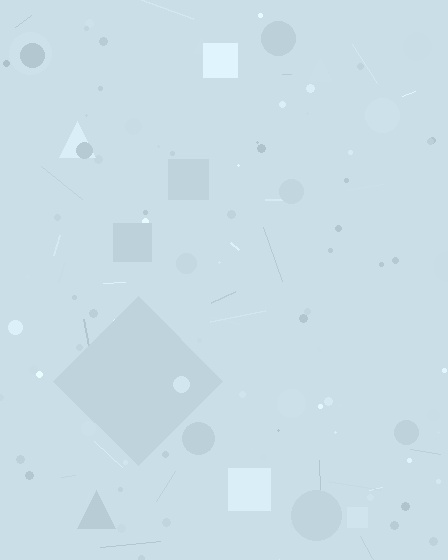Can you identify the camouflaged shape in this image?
The camouflaged shape is a diamond.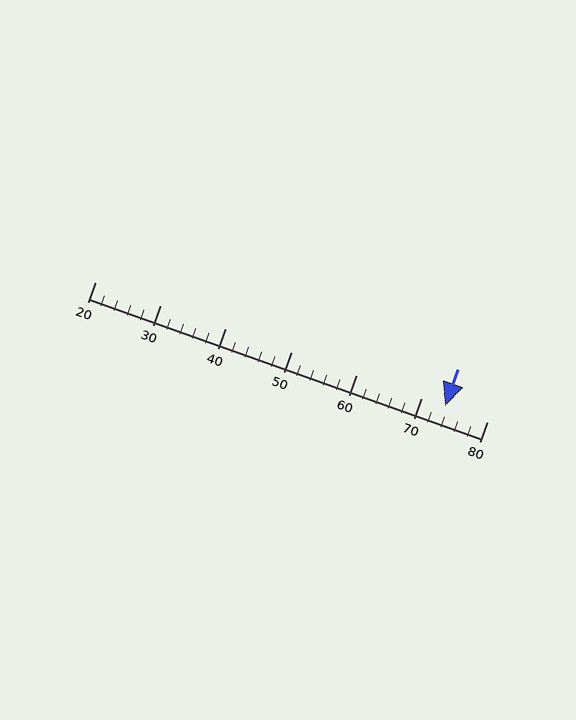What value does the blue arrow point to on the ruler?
The blue arrow points to approximately 74.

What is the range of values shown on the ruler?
The ruler shows values from 20 to 80.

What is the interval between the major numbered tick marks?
The major tick marks are spaced 10 units apart.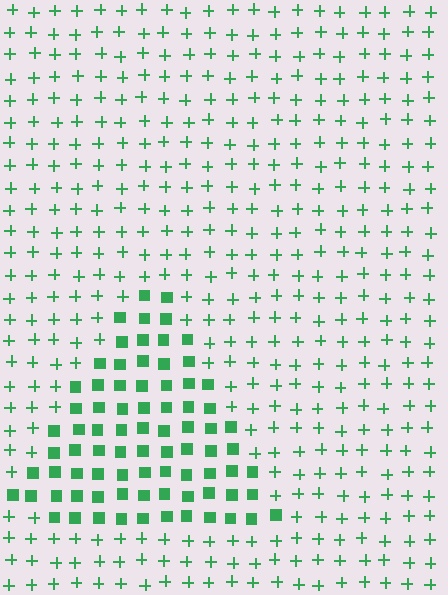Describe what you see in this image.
The image is filled with small green elements arranged in a uniform grid. A triangle-shaped region contains squares, while the surrounding area contains plus signs. The boundary is defined purely by the change in element shape.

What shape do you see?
I see a triangle.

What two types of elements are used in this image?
The image uses squares inside the triangle region and plus signs outside it.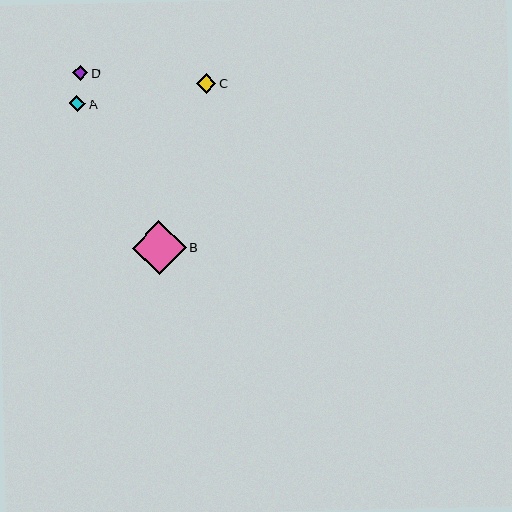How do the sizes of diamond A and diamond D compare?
Diamond A and diamond D are approximately the same size.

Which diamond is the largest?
Diamond B is the largest with a size of approximately 54 pixels.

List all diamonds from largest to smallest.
From largest to smallest: B, C, A, D.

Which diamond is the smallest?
Diamond D is the smallest with a size of approximately 15 pixels.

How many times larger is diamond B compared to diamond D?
Diamond B is approximately 3.6 times the size of diamond D.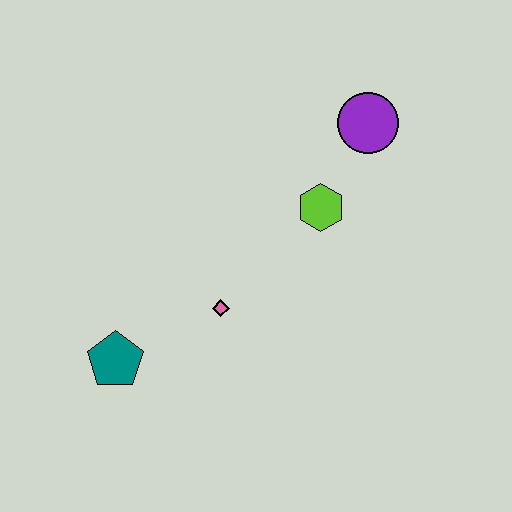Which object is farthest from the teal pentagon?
The purple circle is farthest from the teal pentagon.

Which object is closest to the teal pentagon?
The pink diamond is closest to the teal pentagon.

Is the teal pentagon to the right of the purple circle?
No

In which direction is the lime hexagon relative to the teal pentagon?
The lime hexagon is to the right of the teal pentagon.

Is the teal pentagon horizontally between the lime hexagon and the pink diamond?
No